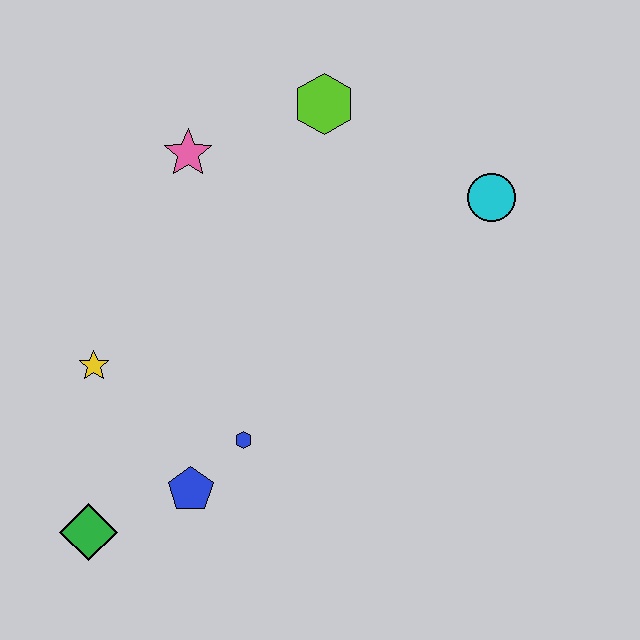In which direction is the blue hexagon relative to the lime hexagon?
The blue hexagon is below the lime hexagon.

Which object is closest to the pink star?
The lime hexagon is closest to the pink star.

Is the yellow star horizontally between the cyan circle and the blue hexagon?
No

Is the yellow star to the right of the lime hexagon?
No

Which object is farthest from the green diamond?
The cyan circle is farthest from the green diamond.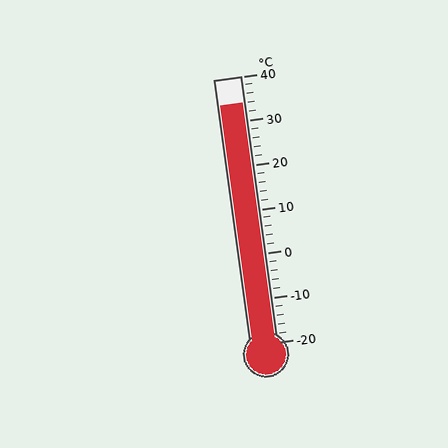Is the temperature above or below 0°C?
The temperature is above 0°C.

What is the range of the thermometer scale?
The thermometer scale ranges from -20°C to 40°C.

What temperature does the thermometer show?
The thermometer shows approximately 34°C.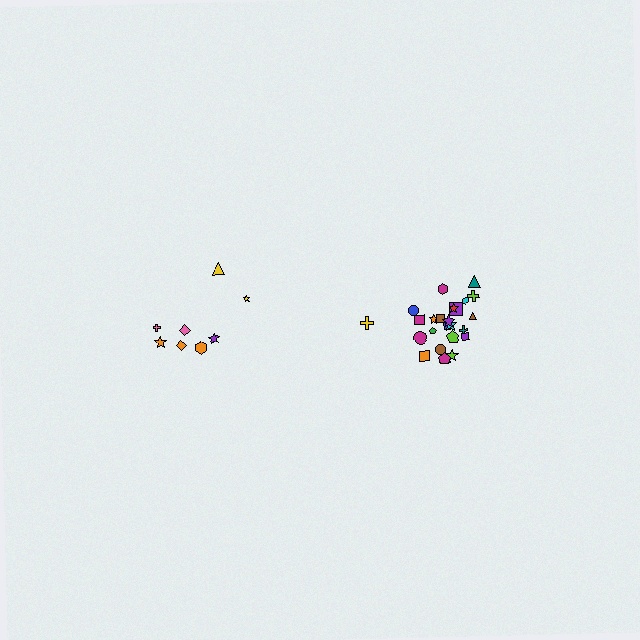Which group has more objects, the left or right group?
The right group.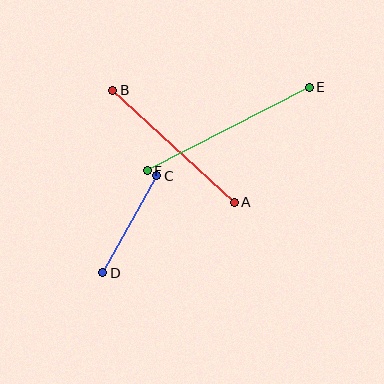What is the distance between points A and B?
The distance is approximately 165 pixels.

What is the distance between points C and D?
The distance is approximately 111 pixels.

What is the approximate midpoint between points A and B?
The midpoint is at approximately (174, 146) pixels.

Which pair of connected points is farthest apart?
Points E and F are farthest apart.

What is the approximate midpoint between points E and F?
The midpoint is at approximately (228, 129) pixels.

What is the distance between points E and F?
The distance is approximately 182 pixels.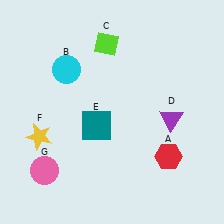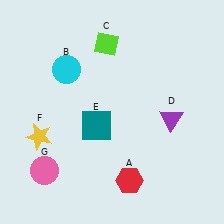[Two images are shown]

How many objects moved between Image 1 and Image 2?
1 object moved between the two images.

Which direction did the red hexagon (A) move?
The red hexagon (A) moved left.